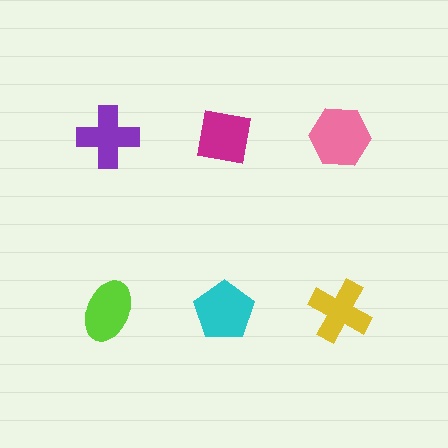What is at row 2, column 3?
A yellow cross.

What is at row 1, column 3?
A pink hexagon.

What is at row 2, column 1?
A lime ellipse.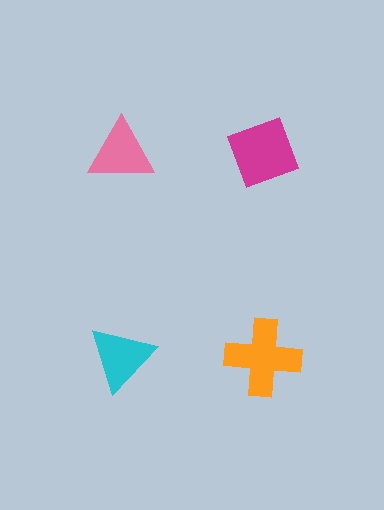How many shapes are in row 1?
2 shapes.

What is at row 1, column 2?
A magenta diamond.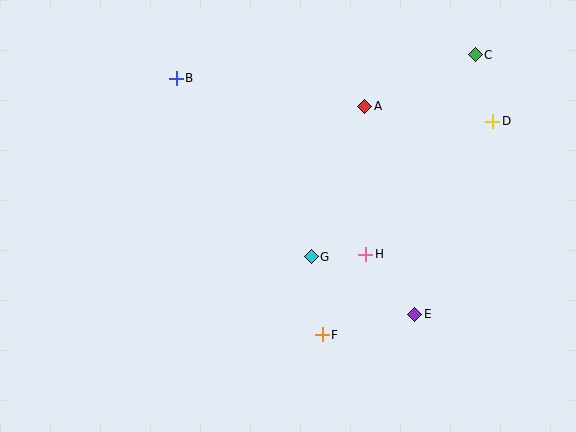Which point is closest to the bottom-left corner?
Point F is closest to the bottom-left corner.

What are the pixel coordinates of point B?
Point B is at (176, 78).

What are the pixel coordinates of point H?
Point H is at (366, 254).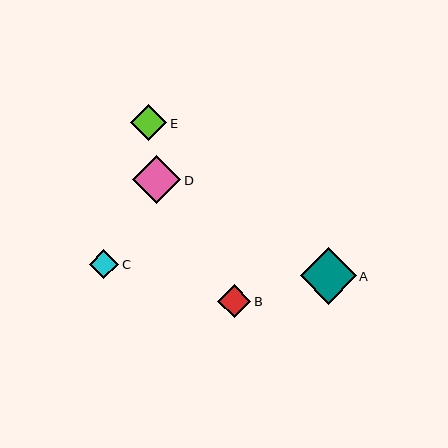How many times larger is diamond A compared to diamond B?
Diamond A is approximately 1.7 times the size of diamond B.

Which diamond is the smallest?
Diamond C is the smallest with a size of approximately 30 pixels.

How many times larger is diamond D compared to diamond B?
Diamond D is approximately 1.5 times the size of diamond B.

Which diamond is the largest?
Diamond A is the largest with a size of approximately 56 pixels.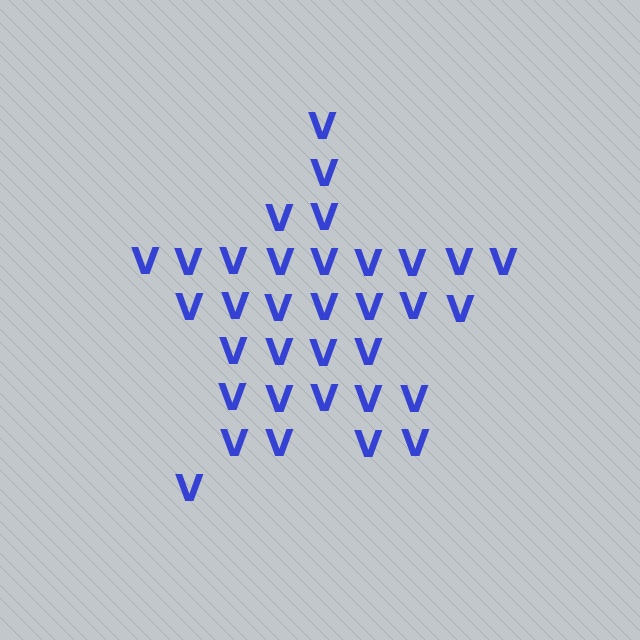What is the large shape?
The large shape is a star.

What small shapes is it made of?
It is made of small letter V's.